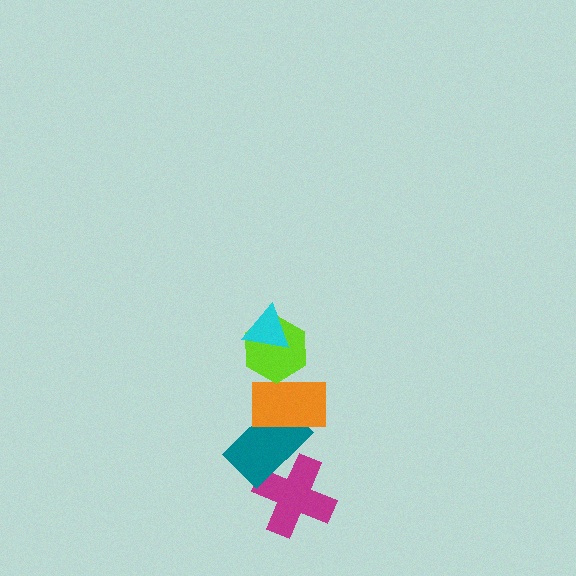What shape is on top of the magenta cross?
The teal rectangle is on top of the magenta cross.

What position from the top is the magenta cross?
The magenta cross is 5th from the top.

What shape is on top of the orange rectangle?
The lime hexagon is on top of the orange rectangle.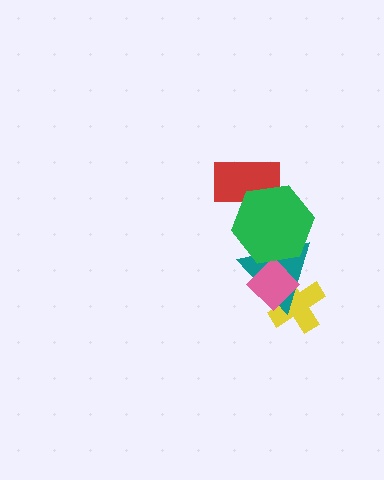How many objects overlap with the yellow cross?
2 objects overlap with the yellow cross.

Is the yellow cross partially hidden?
Yes, it is partially covered by another shape.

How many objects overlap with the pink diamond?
3 objects overlap with the pink diamond.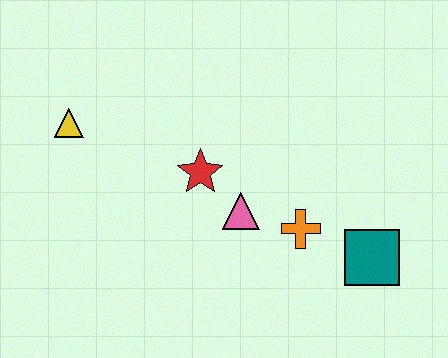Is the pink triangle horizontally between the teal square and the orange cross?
No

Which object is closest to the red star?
The pink triangle is closest to the red star.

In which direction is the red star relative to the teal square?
The red star is to the left of the teal square.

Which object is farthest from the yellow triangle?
The teal square is farthest from the yellow triangle.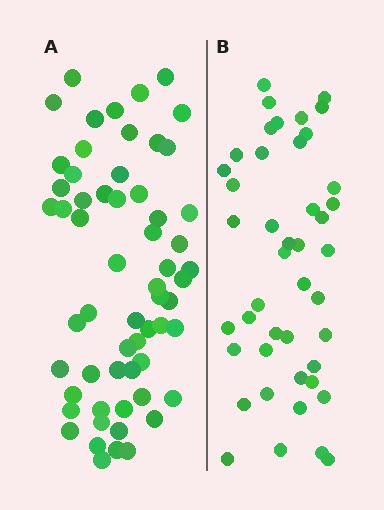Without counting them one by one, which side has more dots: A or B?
Region A (the left region) has more dots.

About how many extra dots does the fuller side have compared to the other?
Region A has approximately 15 more dots than region B.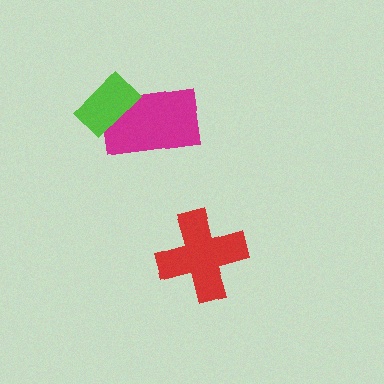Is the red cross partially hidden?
No, no other shape covers it.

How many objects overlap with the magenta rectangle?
1 object overlaps with the magenta rectangle.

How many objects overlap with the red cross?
0 objects overlap with the red cross.